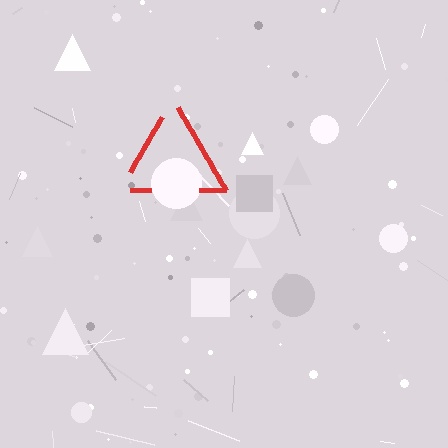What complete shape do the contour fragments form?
The contour fragments form a triangle.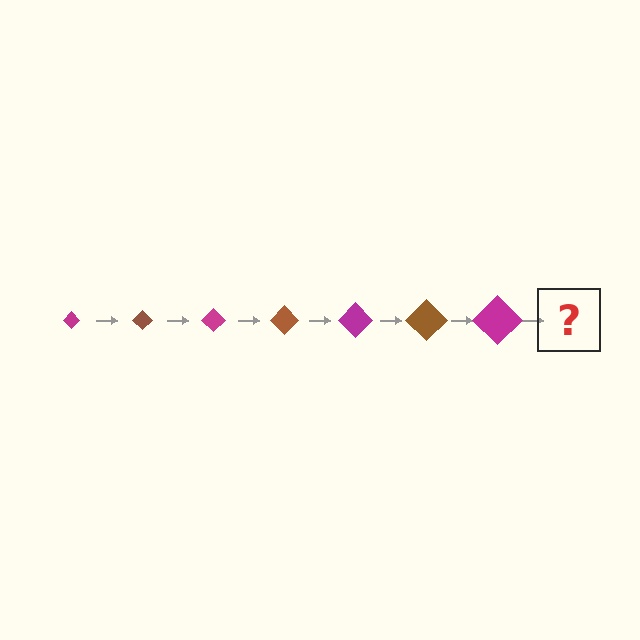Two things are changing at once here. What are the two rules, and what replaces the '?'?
The two rules are that the diamond grows larger each step and the color cycles through magenta and brown. The '?' should be a brown diamond, larger than the previous one.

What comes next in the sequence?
The next element should be a brown diamond, larger than the previous one.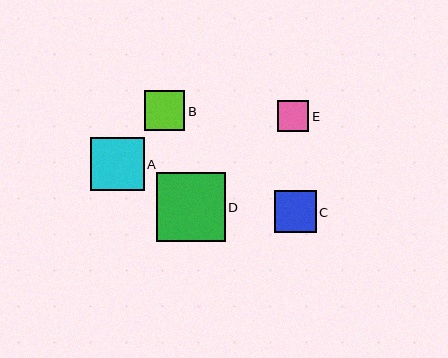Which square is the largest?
Square D is the largest with a size of approximately 69 pixels.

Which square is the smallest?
Square E is the smallest with a size of approximately 31 pixels.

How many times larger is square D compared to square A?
Square D is approximately 1.3 times the size of square A.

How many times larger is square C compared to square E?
Square C is approximately 1.4 times the size of square E.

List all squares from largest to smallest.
From largest to smallest: D, A, C, B, E.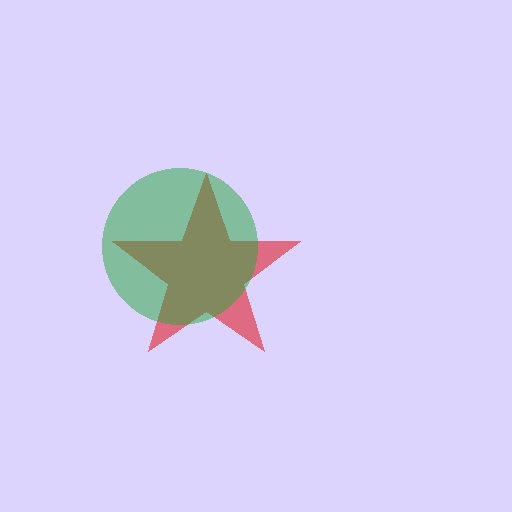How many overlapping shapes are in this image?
There are 2 overlapping shapes in the image.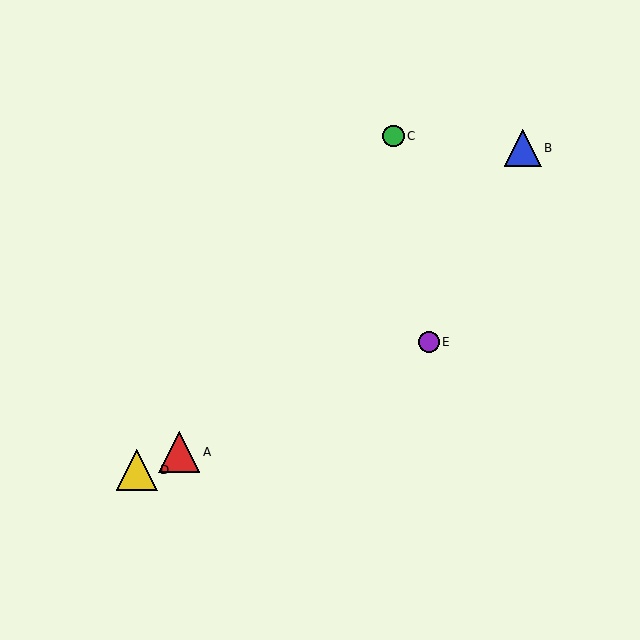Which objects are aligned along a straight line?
Objects A, D, E are aligned along a straight line.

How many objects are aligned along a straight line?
3 objects (A, D, E) are aligned along a straight line.